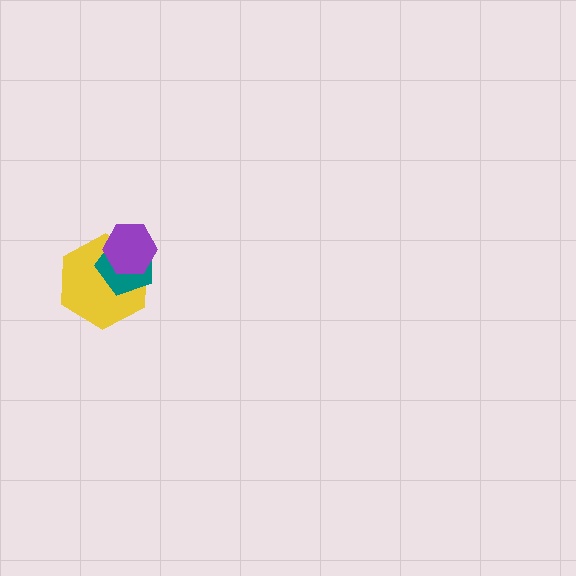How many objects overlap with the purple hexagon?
2 objects overlap with the purple hexagon.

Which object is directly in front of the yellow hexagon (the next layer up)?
The teal pentagon is directly in front of the yellow hexagon.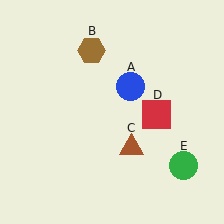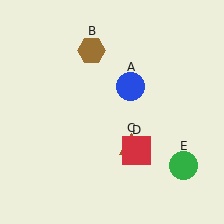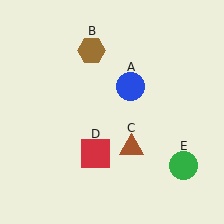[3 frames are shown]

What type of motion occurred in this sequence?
The red square (object D) rotated clockwise around the center of the scene.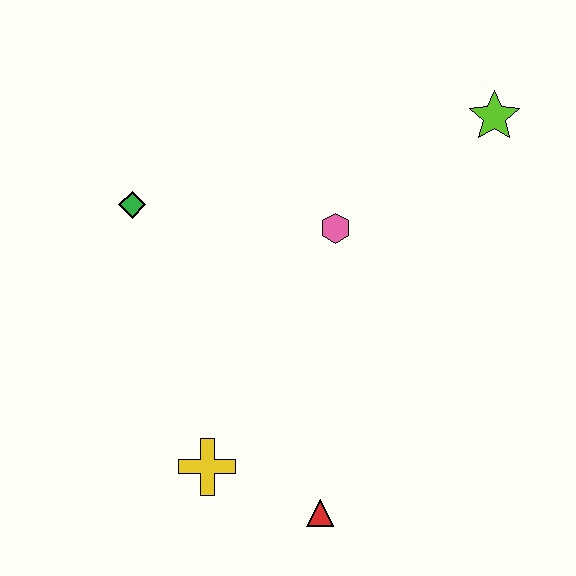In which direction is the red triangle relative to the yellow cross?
The red triangle is to the right of the yellow cross.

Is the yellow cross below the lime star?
Yes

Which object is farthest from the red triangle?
The lime star is farthest from the red triangle.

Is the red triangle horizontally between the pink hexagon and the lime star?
No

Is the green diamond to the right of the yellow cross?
No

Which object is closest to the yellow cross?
The red triangle is closest to the yellow cross.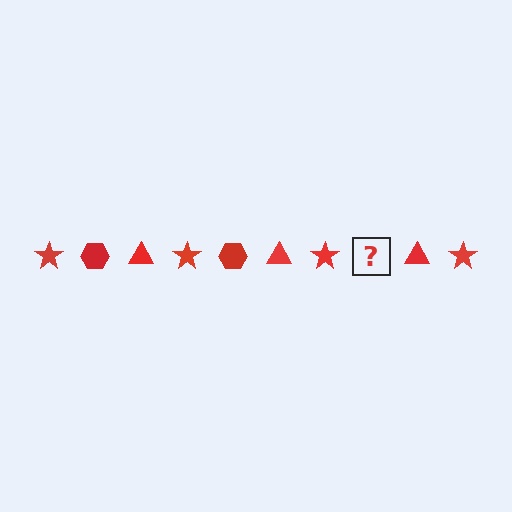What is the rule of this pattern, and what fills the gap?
The rule is that the pattern cycles through star, hexagon, triangle shapes in red. The gap should be filled with a red hexagon.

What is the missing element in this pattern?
The missing element is a red hexagon.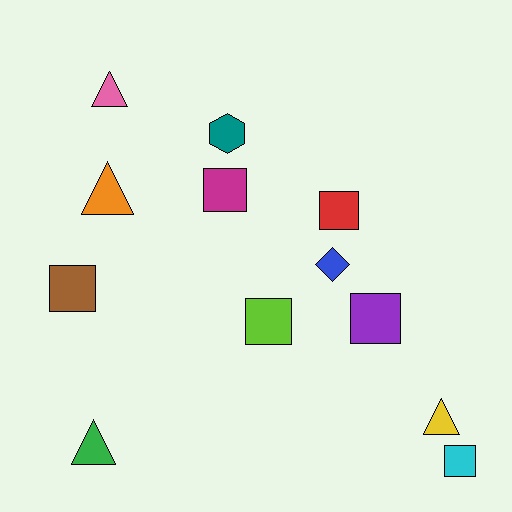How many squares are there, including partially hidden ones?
There are 6 squares.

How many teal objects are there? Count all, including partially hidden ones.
There is 1 teal object.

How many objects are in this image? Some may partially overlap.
There are 12 objects.